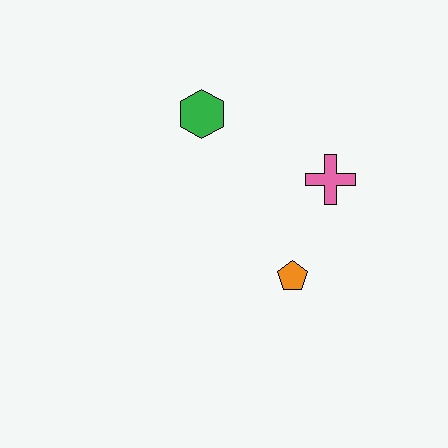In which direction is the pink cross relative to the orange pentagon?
The pink cross is above the orange pentagon.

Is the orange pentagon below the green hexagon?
Yes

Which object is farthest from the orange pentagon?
The green hexagon is farthest from the orange pentagon.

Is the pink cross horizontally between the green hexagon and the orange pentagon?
No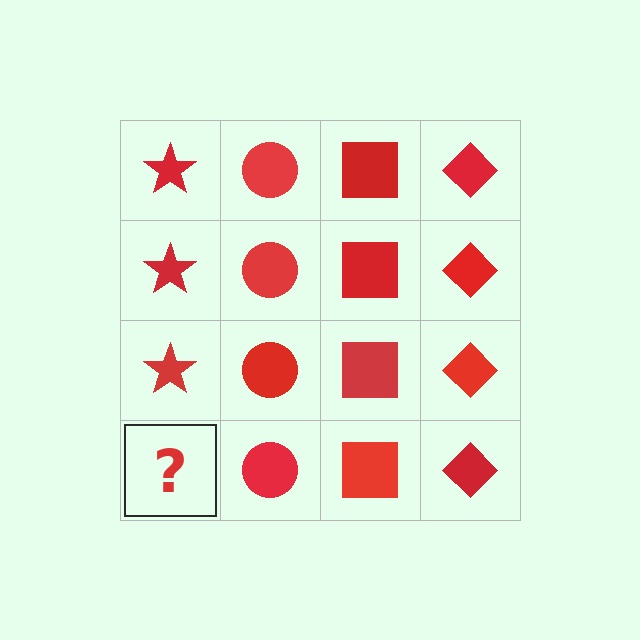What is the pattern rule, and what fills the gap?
The rule is that each column has a consistent shape. The gap should be filled with a red star.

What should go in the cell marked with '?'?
The missing cell should contain a red star.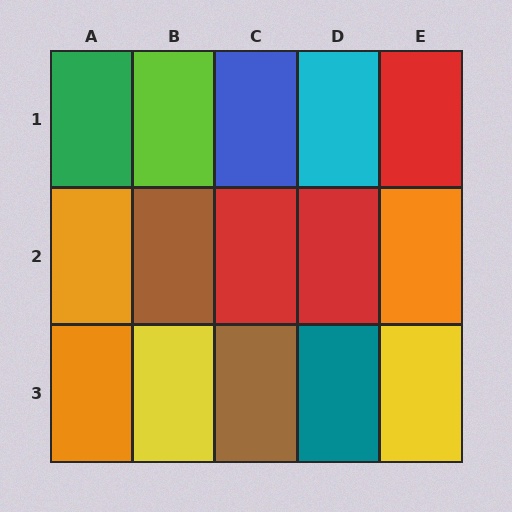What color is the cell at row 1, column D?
Cyan.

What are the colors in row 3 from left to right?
Orange, yellow, brown, teal, yellow.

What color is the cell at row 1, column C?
Blue.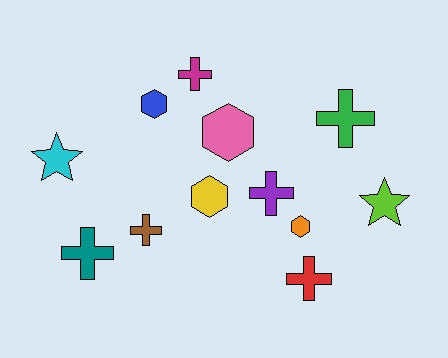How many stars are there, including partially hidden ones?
There are 2 stars.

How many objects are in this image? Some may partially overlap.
There are 12 objects.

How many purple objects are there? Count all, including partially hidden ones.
There is 1 purple object.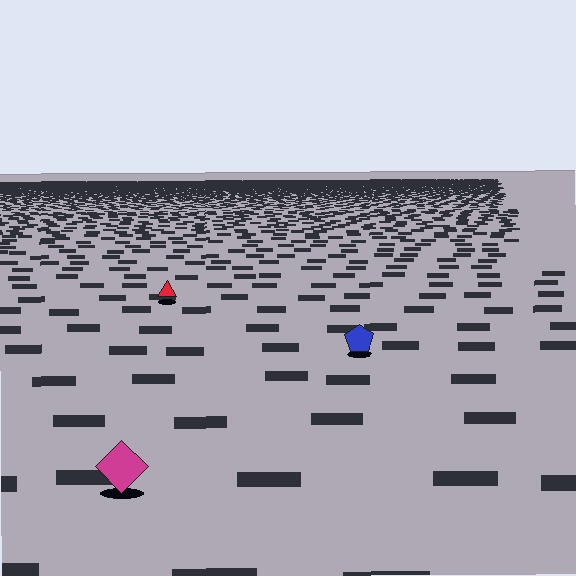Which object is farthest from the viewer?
The red triangle is farthest from the viewer. It appears smaller and the ground texture around it is denser.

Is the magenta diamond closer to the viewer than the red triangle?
Yes. The magenta diamond is closer — you can tell from the texture gradient: the ground texture is coarser near it.